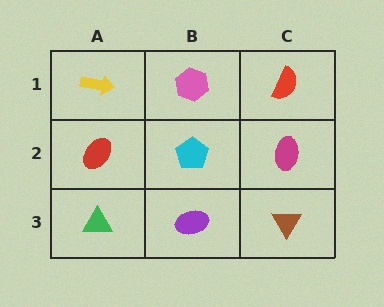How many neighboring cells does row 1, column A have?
2.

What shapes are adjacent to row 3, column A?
A red ellipse (row 2, column A), a purple ellipse (row 3, column B).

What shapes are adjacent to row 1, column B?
A cyan pentagon (row 2, column B), a yellow arrow (row 1, column A), a red semicircle (row 1, column C).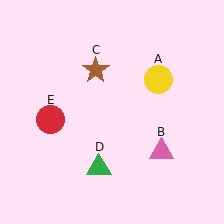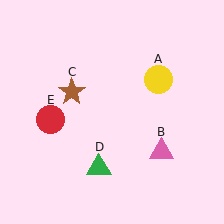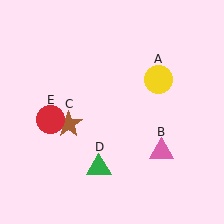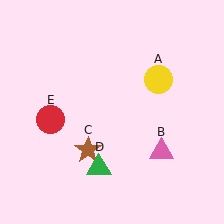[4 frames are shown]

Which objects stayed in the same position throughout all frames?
Yellow circle (object A) and pink triangle (object B) and green triangle (object D) and red circle (object E) remained stationary.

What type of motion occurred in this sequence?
The brown star (object C) rotated counterclockwise around the center of the scene.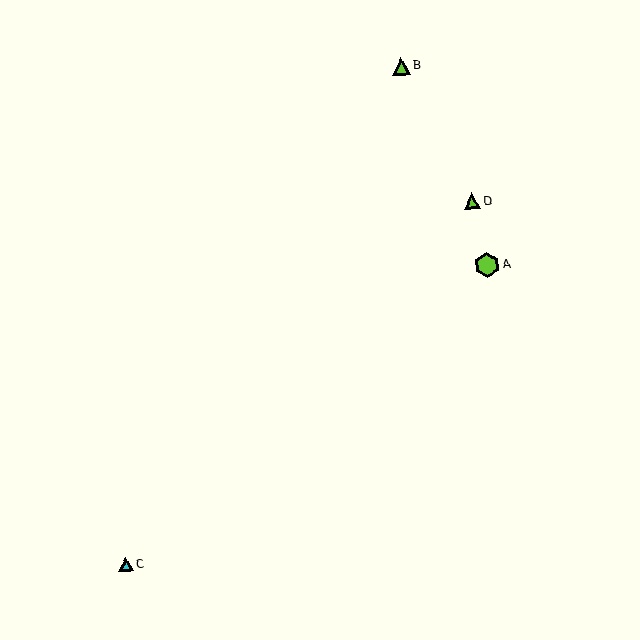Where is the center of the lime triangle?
The center of the lime triangle is at (401, 66).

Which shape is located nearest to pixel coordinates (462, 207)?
The lime triangle (labeled D) at (472, 201) is nearest to that location.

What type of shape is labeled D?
Shape D is a lime triangle.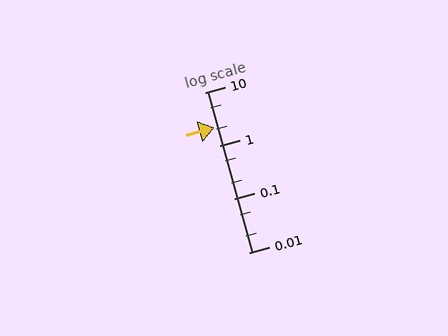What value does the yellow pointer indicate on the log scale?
The pointer indicates approximately 2.2.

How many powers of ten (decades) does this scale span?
The scale spans 3 decades, from 0.01 to 10.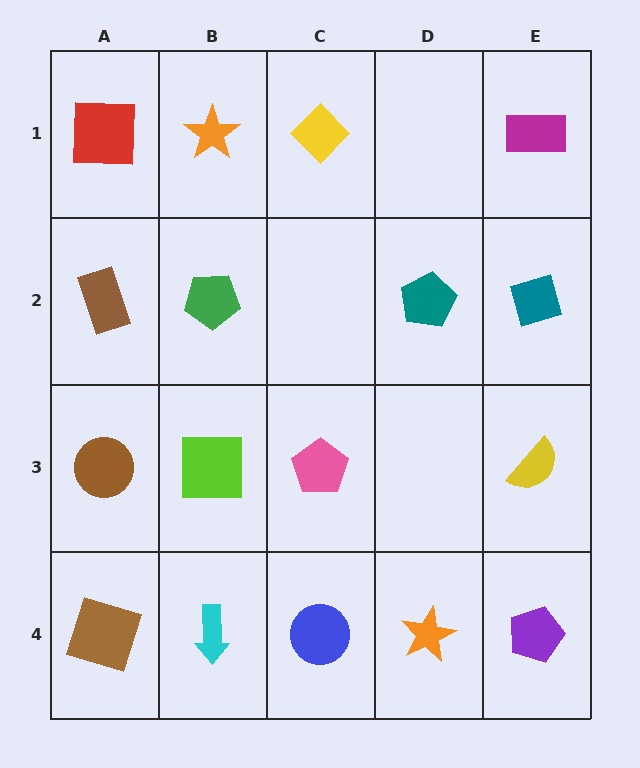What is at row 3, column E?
A yellow semicircle.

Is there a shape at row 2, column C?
No, that cell is empty.